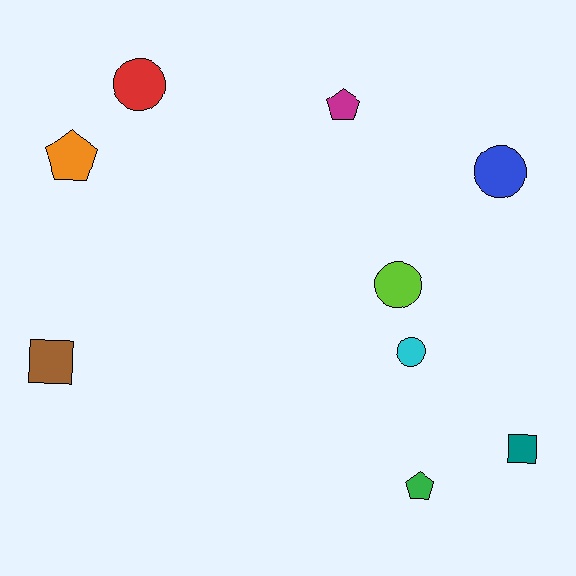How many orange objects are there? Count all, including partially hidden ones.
There is 1 orange object.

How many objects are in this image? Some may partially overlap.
There are 9 objects.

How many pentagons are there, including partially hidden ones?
There are 3 pentagons.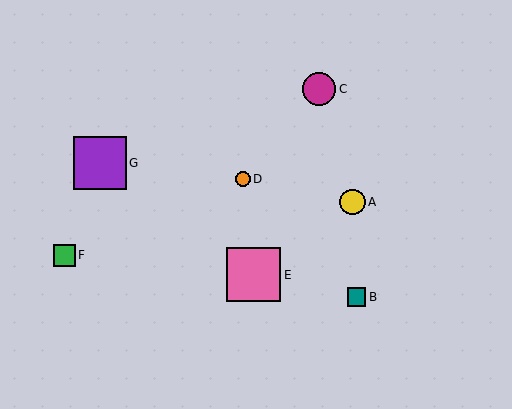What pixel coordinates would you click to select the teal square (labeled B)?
Click at (356, 297) to select the teal square B.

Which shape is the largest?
The pink square (labeled E) is the largest.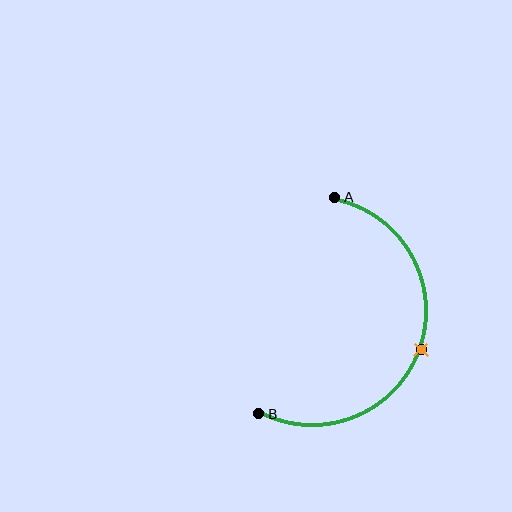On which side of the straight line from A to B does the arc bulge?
The arc bulges to the right of the straight line connecting A and B.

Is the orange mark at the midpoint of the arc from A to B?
Yes. The orange mark lies on the arc at equal arc-length from both A and B — it is the arc midpoint.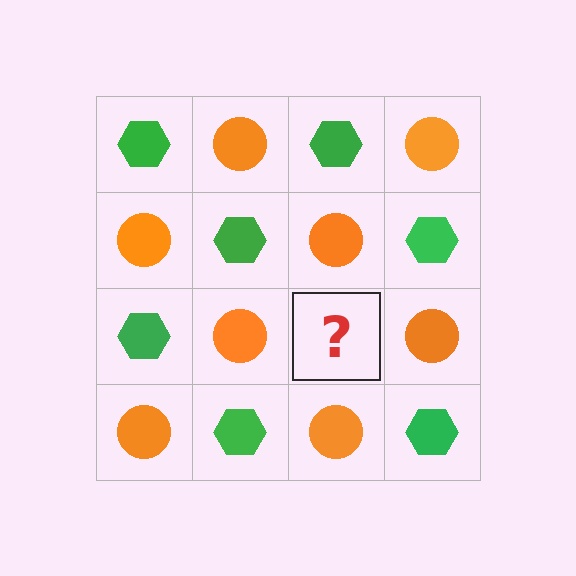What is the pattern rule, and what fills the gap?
The rule is that it alternates green hexagon and orange circle in a checkerboard pattern. The gap should be filled with a green hexagon.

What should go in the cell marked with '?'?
The missing cell should contain a green hexagon.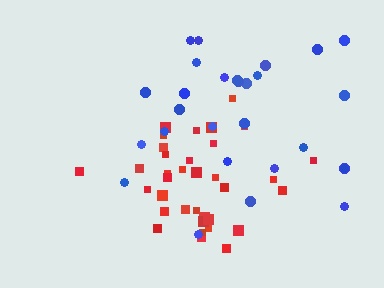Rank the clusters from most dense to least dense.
red, blue.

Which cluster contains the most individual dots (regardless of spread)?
Red (35).